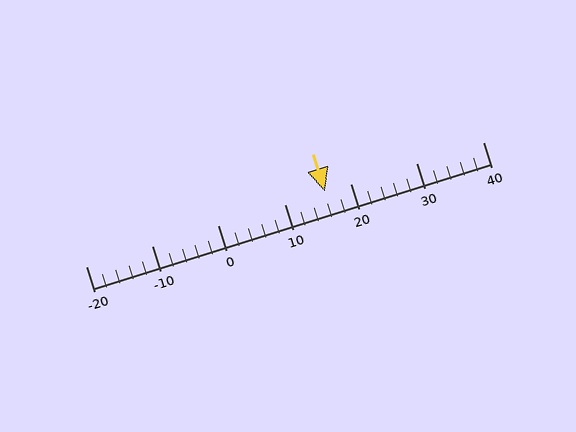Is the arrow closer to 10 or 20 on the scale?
The arrow is closer to 20.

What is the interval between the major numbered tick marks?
The major tick marks are spaced 10 units apart.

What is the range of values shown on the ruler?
The ruler shows values from -20 to 40.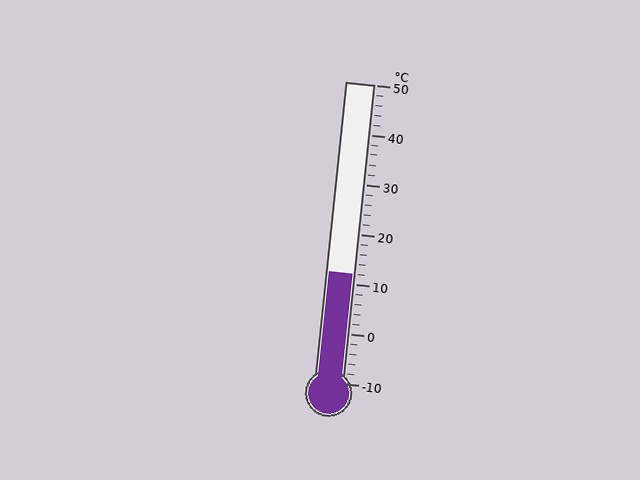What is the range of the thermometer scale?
The thermometer scale ranges from -10°C to 50°C.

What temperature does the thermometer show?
The thermometer shows approximately 12°C.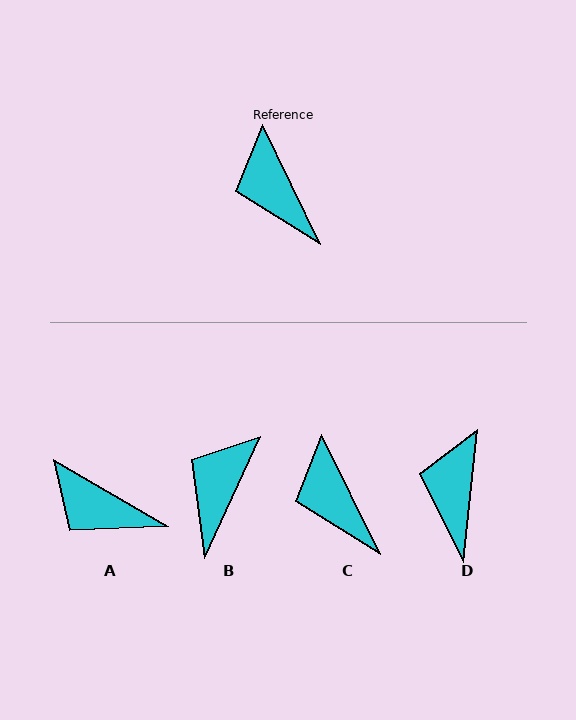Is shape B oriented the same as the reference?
No, it is off by about 51 degrees.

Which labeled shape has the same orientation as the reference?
C.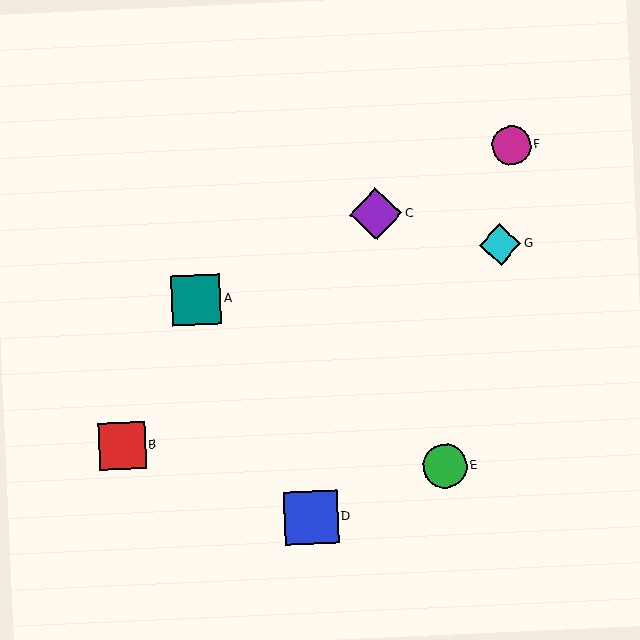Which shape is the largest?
The blue square (labeled D) is the largest.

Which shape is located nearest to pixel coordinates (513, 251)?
The cyan diamond (labeled G) at (500, 244) is nearest to that location.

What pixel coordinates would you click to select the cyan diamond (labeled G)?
Click at (500, 244) to select the cyan diamond G.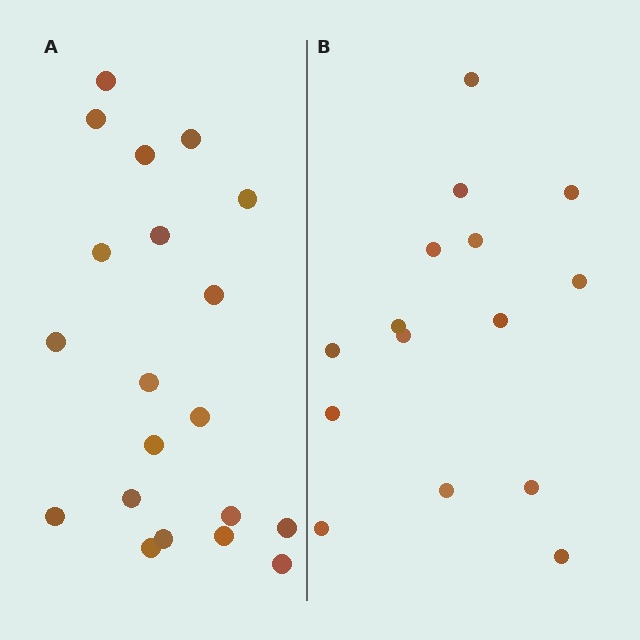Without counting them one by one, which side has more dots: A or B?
Region A (the left region) has more dots.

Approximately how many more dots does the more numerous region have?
Region A has about 5 more dots than region B.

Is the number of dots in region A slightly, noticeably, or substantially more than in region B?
Region A has noticeably more, but not dramatically so. The ratio is roughly 1.3 to 1.